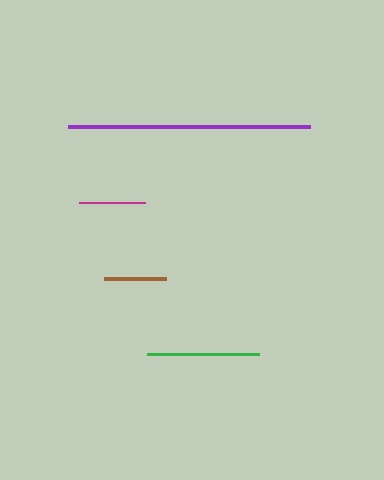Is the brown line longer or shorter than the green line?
The green line is longer than the brown line.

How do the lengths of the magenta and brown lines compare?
The magenta and brown lines are approximately the same length.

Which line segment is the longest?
The purple line is the longest at approximately 241 pixels.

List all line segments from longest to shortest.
From longest to shortest: purple, green, magenta, brown.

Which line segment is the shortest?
The brown line is the shortest at approximately 62 pixels.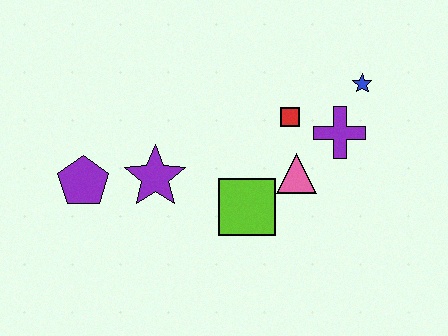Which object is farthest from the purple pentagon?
The blue star is farthest from the purple pentagon.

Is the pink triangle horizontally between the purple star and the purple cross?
Yes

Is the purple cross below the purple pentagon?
No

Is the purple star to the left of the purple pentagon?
No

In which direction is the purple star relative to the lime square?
The purple star is to the left of the lime square.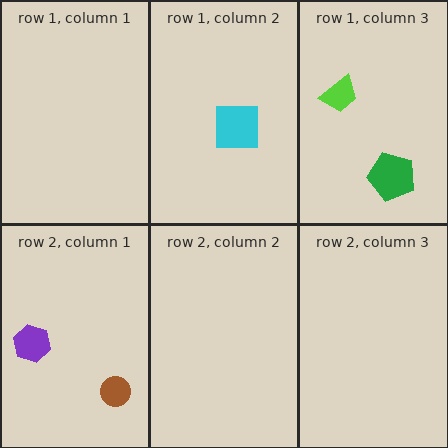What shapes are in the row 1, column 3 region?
The lime trapezoid, the green pentagon.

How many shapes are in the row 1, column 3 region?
2.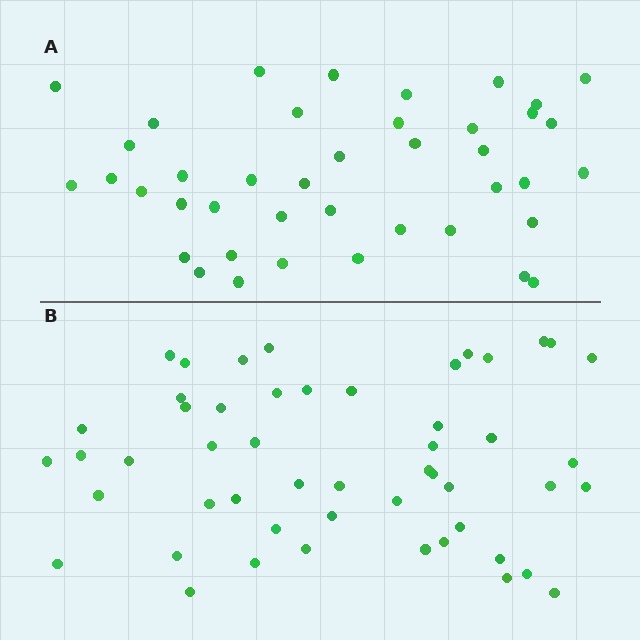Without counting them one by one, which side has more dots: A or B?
Region B (the bottom region) has more dots.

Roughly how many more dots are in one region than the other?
Region B has roughly 10 or so more dots than region A.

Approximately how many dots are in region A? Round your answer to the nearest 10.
About 40 dots. (The exact count is 41, which rounds to 40.)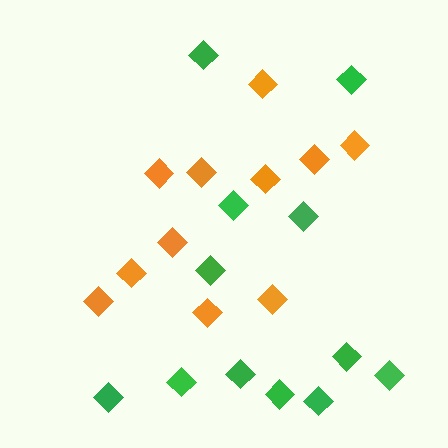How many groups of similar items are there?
There are 2 groups: one group of orange diamonds (11) and one group of green diamonds (12).